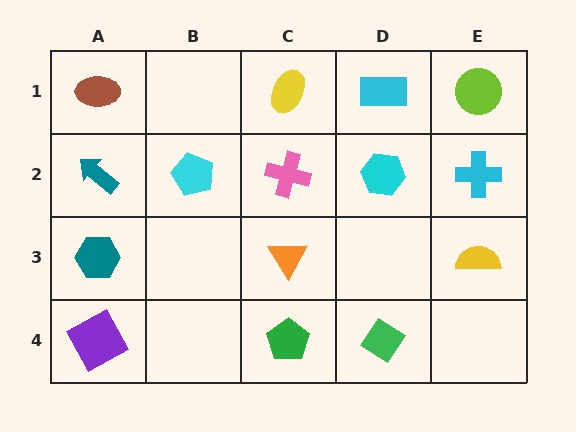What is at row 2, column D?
A cyan hexagon.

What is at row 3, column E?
A yellow semicircle.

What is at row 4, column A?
A purple square.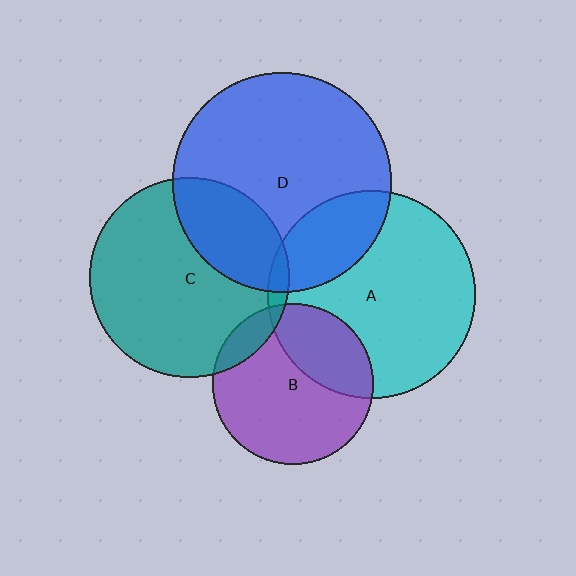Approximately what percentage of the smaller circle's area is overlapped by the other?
Approximately 25%.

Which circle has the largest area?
Circle D (blue).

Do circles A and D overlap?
Yes.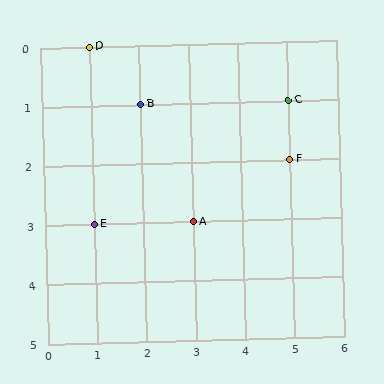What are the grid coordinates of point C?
Point C is at grid coordinates (5, 1).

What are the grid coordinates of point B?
Point B is at grid coordinates (2, 1).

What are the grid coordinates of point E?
Point E is at grid coordinates (1, 3).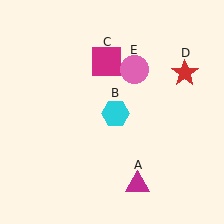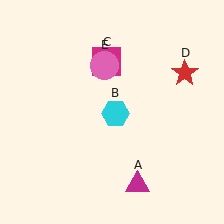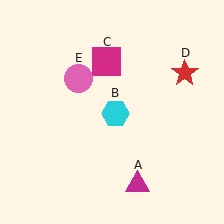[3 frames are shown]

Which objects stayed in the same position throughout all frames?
Magenta triangle (object A) and cyan hexagon (object B) and magenta square (object C) and red star (object D) remained stationary.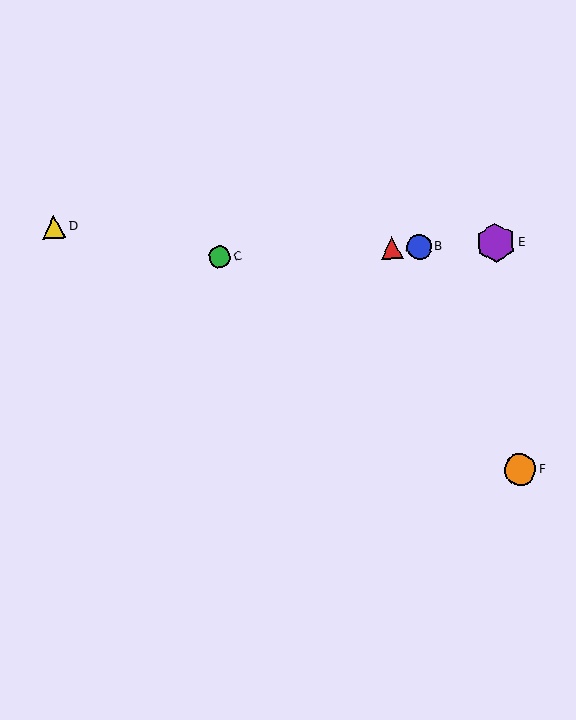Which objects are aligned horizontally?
Objects A, B, C, E are aligned horizontally.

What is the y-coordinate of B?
Object B is at y≈247.